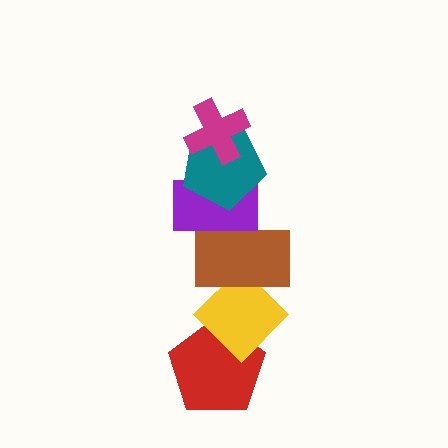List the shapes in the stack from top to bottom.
From top to bottom: the magenta cross, the teal pentagon, the purple rectangle, the brown rectangle, the yellow diamond, the red pentagon.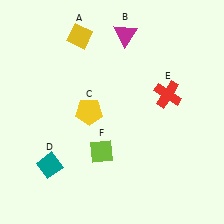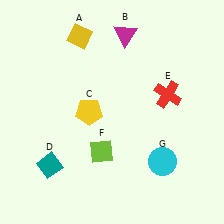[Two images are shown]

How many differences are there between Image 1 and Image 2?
There is 1 difference between the two images.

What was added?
A cyan circle (G) was added in Image 2.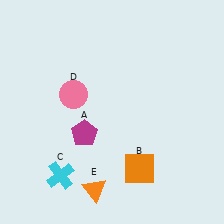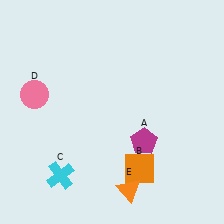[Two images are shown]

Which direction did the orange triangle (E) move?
The orange triangle (E) moved right.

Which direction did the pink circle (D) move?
The pink circle (D) moved left.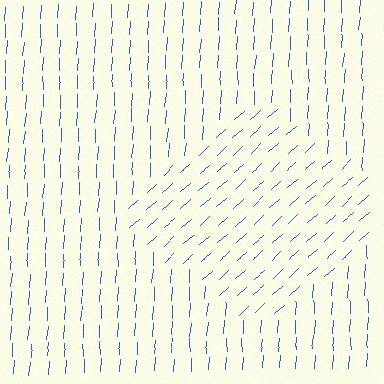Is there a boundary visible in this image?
Yes, there is a texture boundary formed by a change in line orientation.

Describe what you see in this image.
The image is filled with small blue line segments. A diamond region in the image has lines oriented differently from the surrounding lines, creating a visible texture boundary.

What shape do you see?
I see a diamond.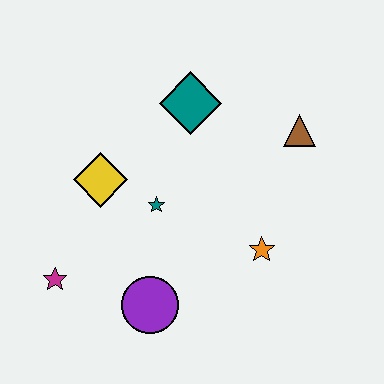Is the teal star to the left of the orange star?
Yes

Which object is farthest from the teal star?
The brown triangle is farthest from the teal star.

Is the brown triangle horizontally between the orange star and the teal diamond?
No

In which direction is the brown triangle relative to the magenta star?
The brown triangle is to the right of the magenta star.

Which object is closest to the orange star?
The teal star is closest to the orange star.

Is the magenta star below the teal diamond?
Yes